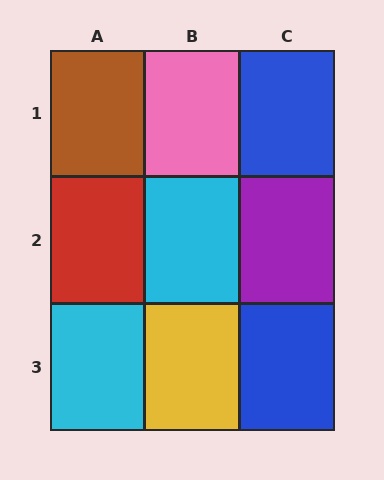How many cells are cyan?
2 cells are cyan.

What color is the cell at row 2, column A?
Red.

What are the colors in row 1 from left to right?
Brown, pink, blue.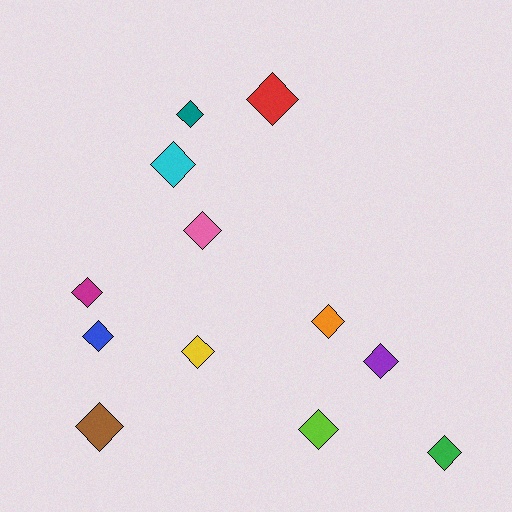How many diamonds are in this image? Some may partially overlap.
There are 12 diamonds.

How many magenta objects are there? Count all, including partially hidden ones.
There is 1 magenta object.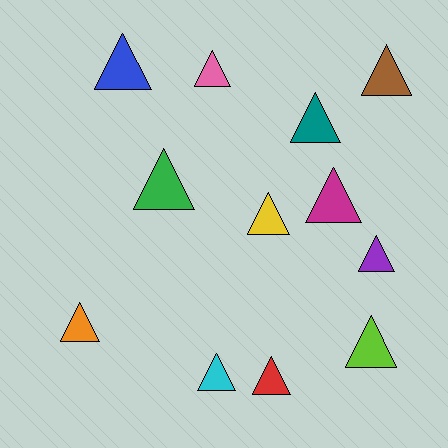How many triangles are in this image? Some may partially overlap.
There are 12 triangles.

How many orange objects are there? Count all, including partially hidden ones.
There is 1 orange object.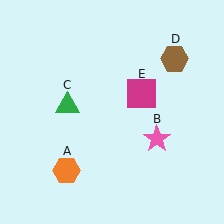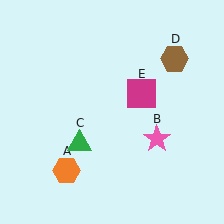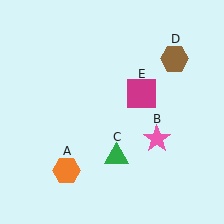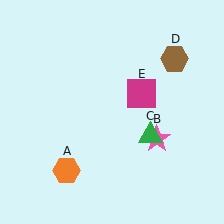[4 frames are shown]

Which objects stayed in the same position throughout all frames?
Orange hexagon (object A) and pink star (object B) and brown hexagon (object D) and magenta square (object E) remained stationary.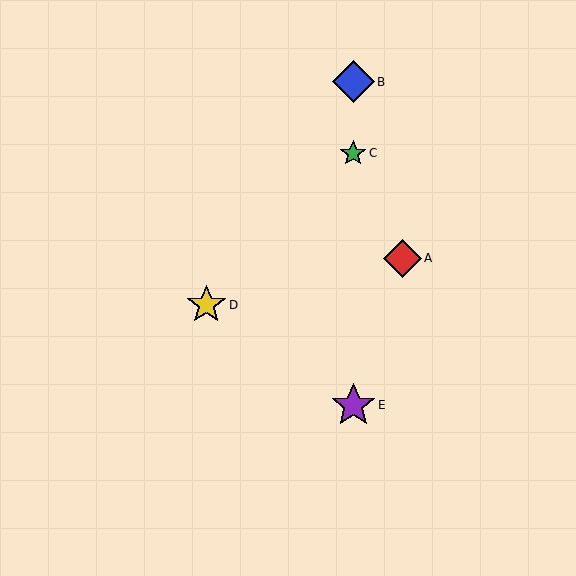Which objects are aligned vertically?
Objects B, C, E are aligned vertically.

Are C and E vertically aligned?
Yes, both are at x≈353.